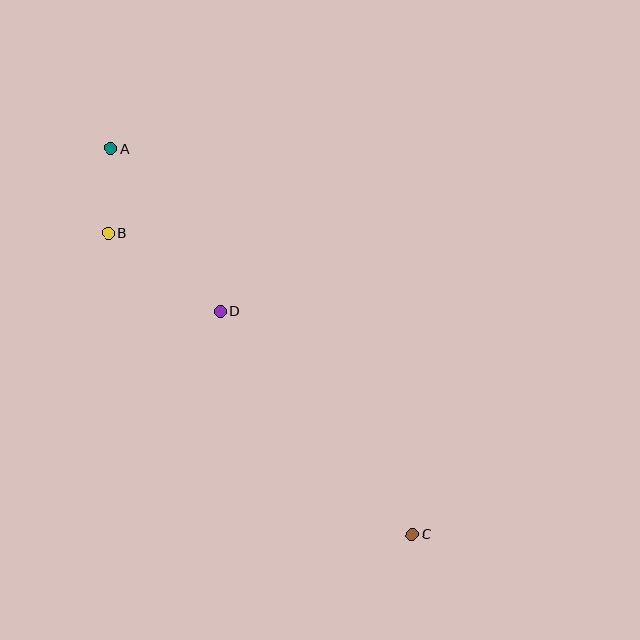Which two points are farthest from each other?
Points A and C are farthest from each other.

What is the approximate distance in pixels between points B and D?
The distance between B and D is approximately 137 pixels.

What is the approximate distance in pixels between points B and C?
The distance between B and C is approximately 428 pixels.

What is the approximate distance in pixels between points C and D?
The distance between C and D is approximately 294 pixels.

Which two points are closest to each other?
Points A and B are closest to each other.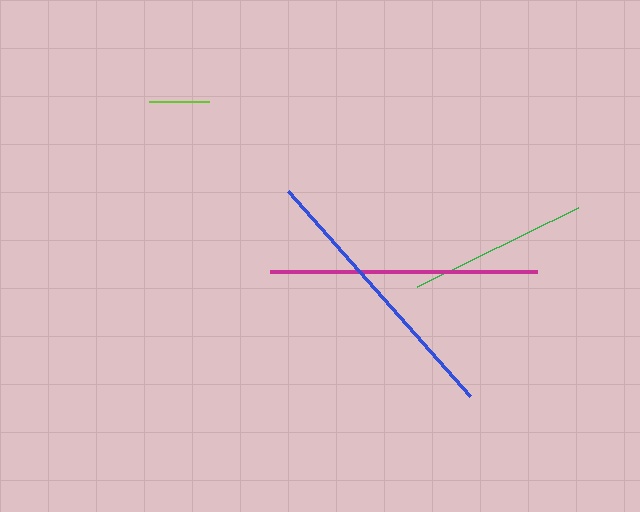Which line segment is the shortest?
The lime line is the shortest at approximately 60 pixels.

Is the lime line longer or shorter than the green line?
The green line is longer than the lime line.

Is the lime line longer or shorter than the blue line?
The blue line is longer than the lime line.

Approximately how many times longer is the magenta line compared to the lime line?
The magenta line is approximately 4.4 times the length of the lime line.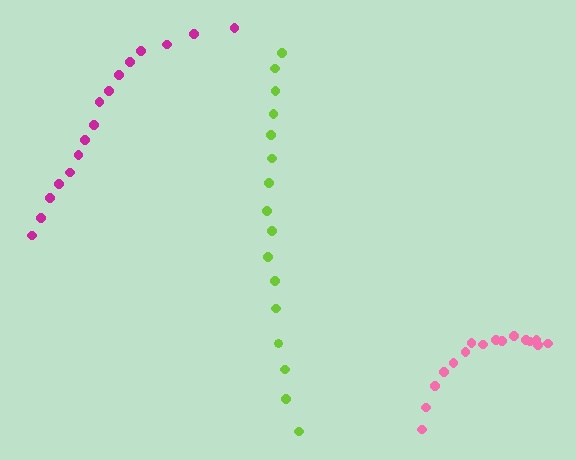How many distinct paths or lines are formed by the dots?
There are 3 distinct paths.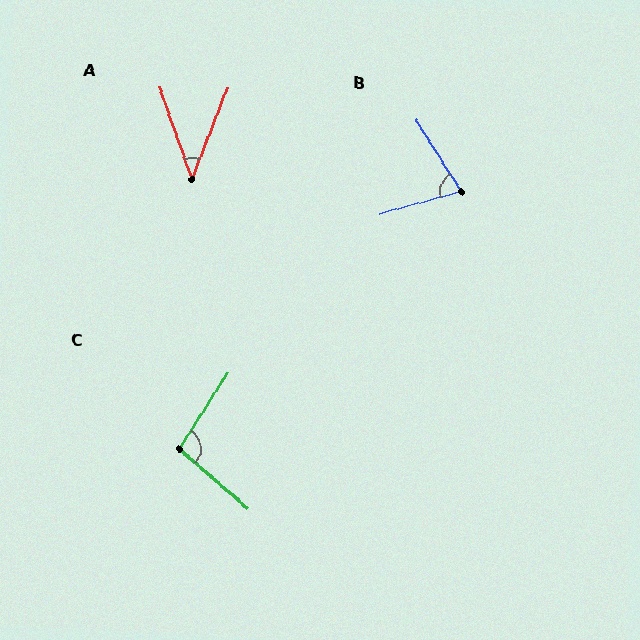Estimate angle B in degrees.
Approximately 73 degrees.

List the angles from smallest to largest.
A (41°), B (73°), C (98°).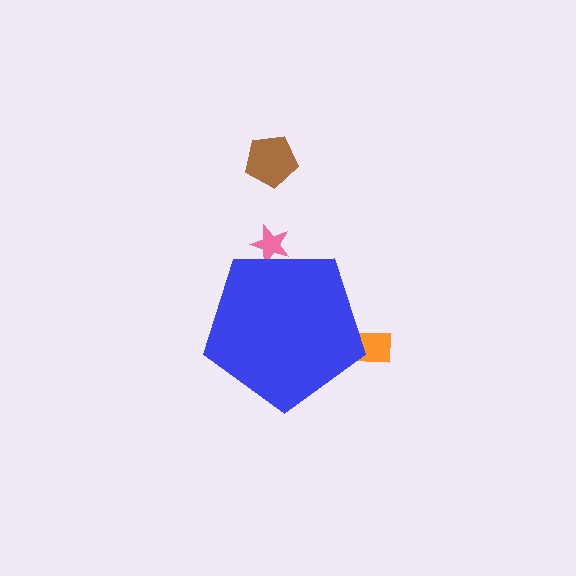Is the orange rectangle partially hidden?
Yes, the orange rectangle is partially hidden behind the blue pentagon.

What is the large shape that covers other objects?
A blue pentagon.